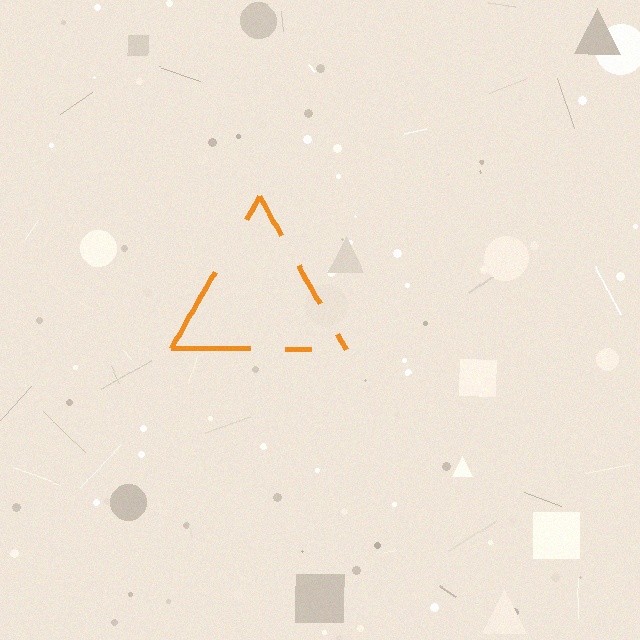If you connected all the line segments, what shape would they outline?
They would outline a triangle.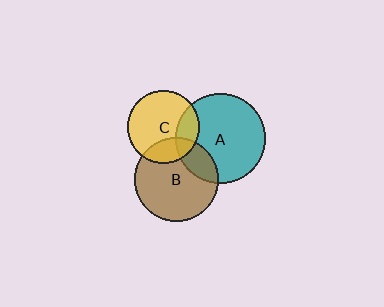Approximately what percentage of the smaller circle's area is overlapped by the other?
Approximately 25%.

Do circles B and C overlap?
Yes.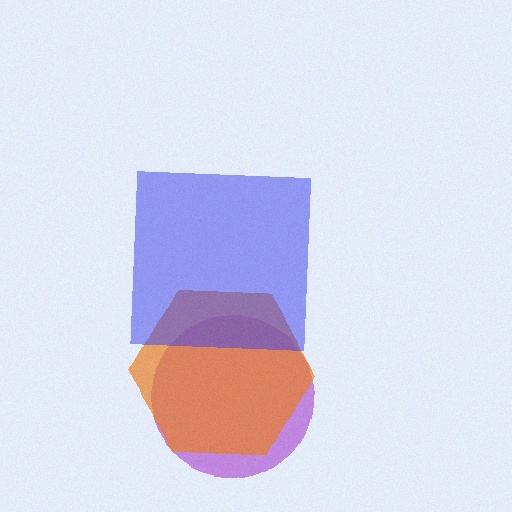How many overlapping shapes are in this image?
There are 3 overlapping shapes in the image.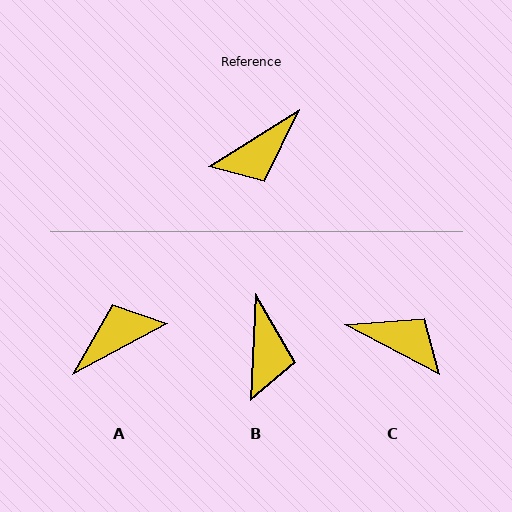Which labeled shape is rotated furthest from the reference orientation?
A, about 176 degrees away.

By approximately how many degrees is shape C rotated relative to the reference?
Approximately 120 degrees counter-clockwise.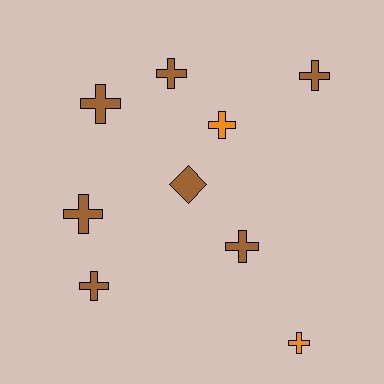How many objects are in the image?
There are 9 objects.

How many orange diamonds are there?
There are no orange diamonds.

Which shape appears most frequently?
Cross, with 8 objects.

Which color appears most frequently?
Brown, with 7 objects.